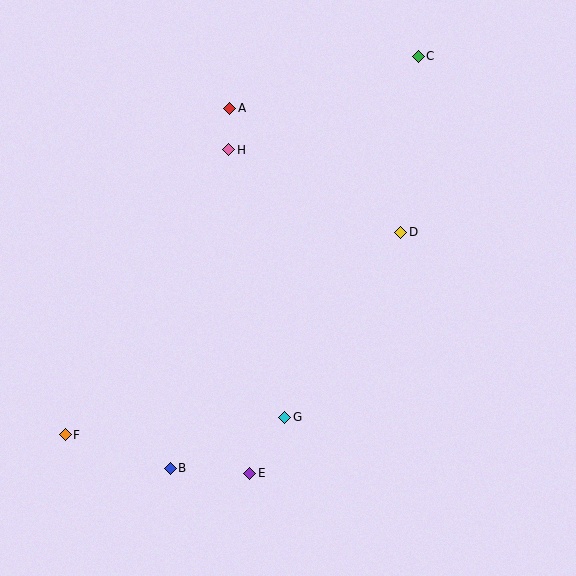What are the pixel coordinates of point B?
Point B is at (170, 468).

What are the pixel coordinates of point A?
Point A is at (230, 108).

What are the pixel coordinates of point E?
Point E is at (250, 473).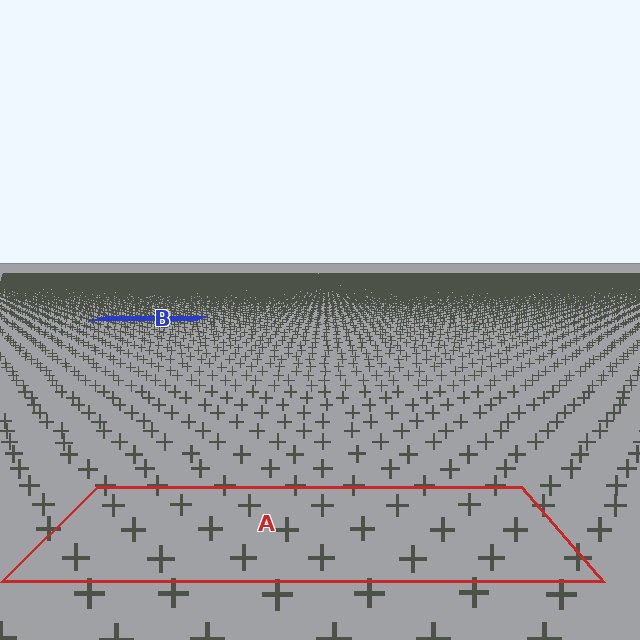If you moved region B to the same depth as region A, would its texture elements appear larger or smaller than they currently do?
They would appear larger. At a closer depth, the same texture elements are projected at a bigger on-screen size.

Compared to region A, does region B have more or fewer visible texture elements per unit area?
Region B has more texture elements per unit area — they are packed more densely because it is farther away.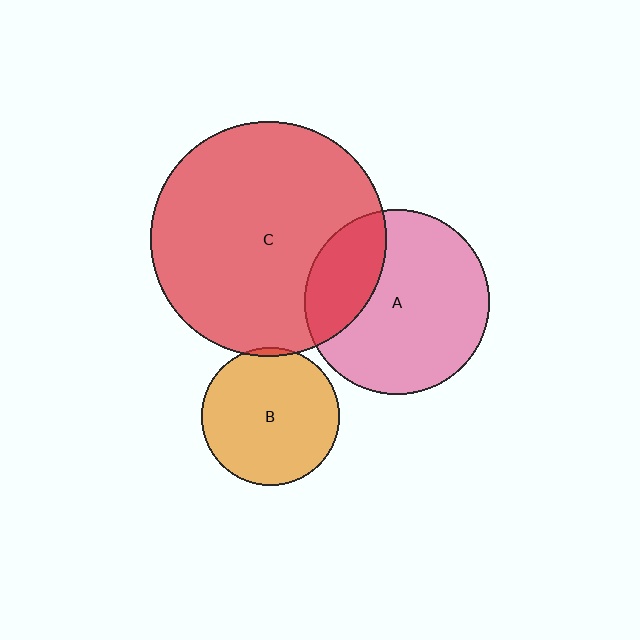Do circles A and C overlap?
Yes.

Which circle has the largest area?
Circle C (red).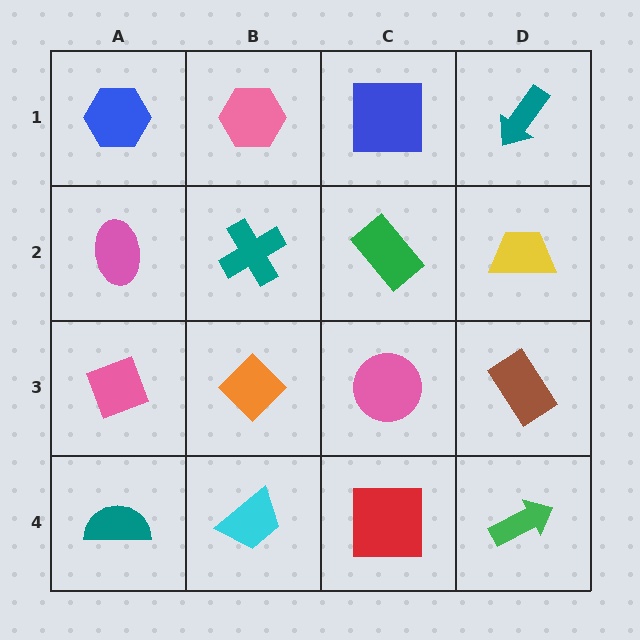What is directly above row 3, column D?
A yellow trapezoid.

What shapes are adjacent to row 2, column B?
A pink hexagon (row 1, column B), an orange diamond (row 3, column B), a pink ellipse (row 2, column A), a green rectangle (row 2, column C).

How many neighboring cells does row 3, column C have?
4.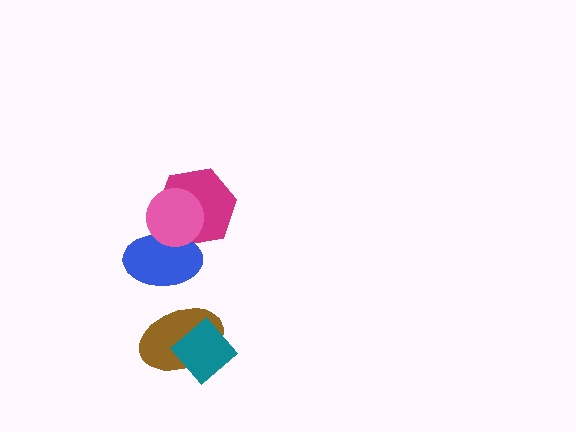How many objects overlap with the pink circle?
2 objects overlap with the pink circle.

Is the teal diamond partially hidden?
No, no other shape covers it.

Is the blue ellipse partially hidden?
Yes, it is partially covered by another shape.